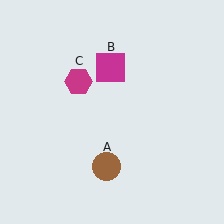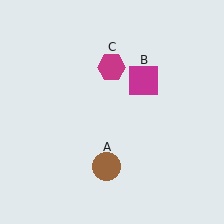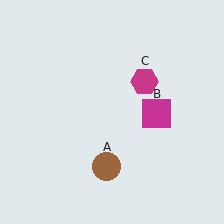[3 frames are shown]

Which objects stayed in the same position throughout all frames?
Brown circle (object A) remained stationary.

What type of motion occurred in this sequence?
The magenta square (object B), magenta hexagon (object C) rotated clockwise around the center of the scene.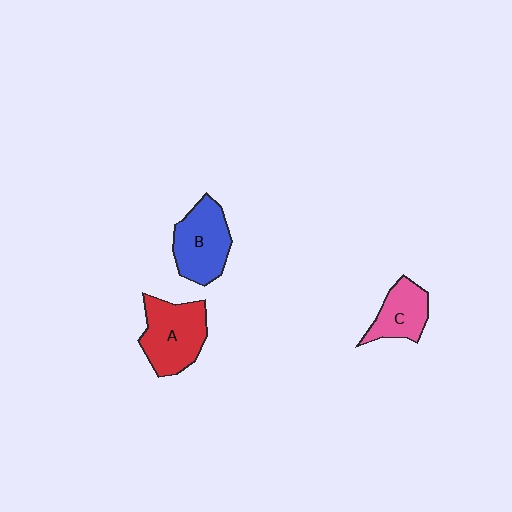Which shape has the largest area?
Shape A (red).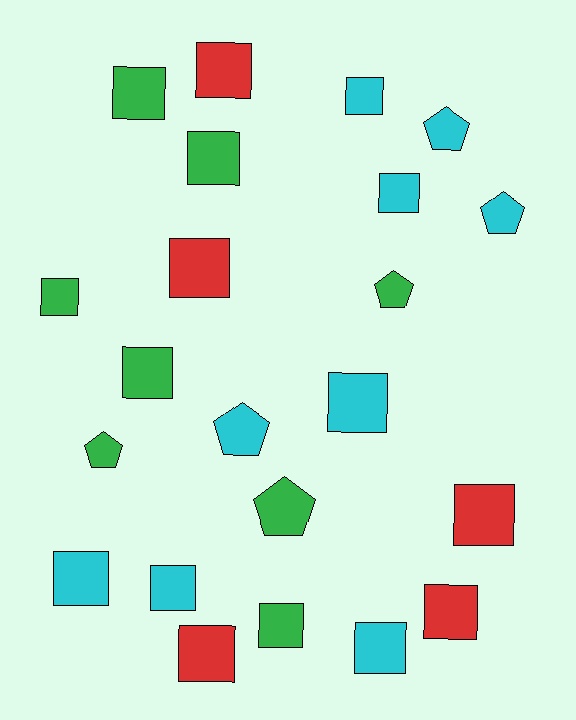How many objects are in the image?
There are 22 objects.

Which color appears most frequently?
Cyan, with 9 objects.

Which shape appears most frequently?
Square, with 16 objects.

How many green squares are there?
There are 5 green squares.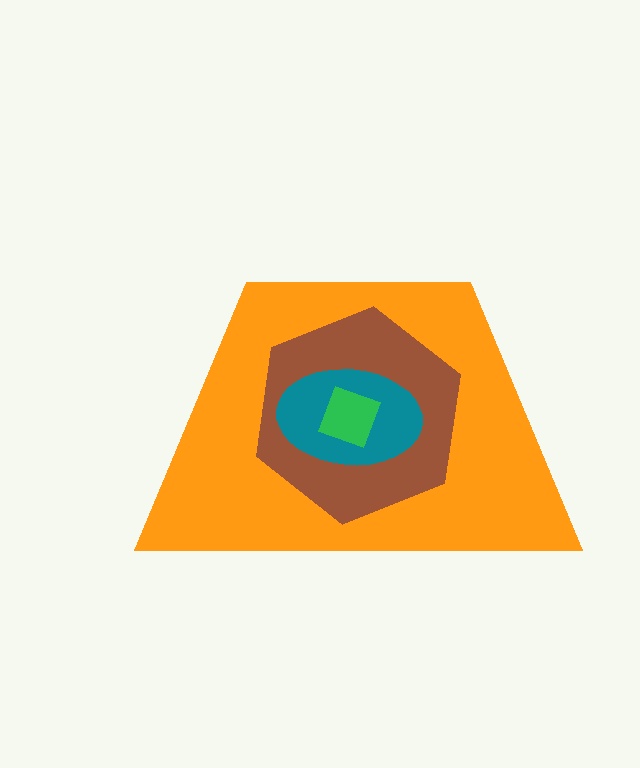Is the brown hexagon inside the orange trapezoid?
Yes.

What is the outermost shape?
The orange trapezoid.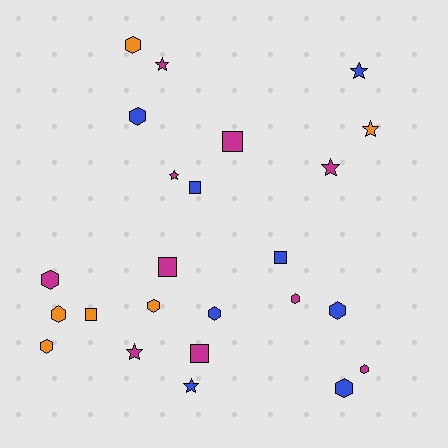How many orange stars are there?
There is 1 orange star.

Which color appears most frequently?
Magenta, with 10 objects.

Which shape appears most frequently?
Hexagon, with 11 objects.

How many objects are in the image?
There are 24 objects.